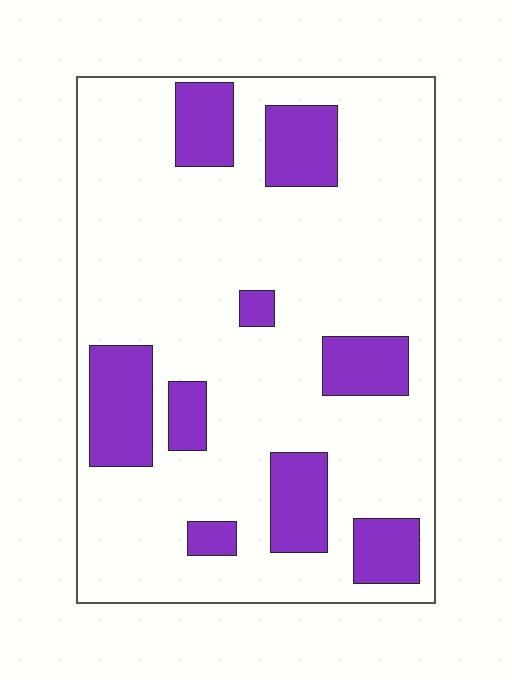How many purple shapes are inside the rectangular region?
9.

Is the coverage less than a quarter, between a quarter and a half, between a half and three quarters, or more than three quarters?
Less than a quarter.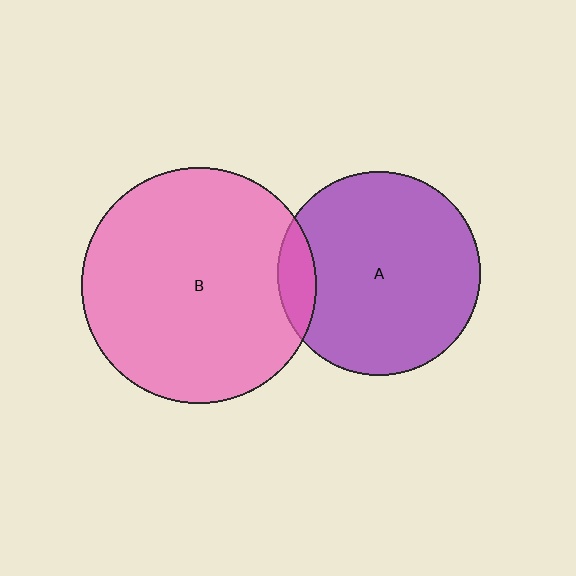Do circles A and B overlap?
Yes.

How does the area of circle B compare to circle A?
Approximately 1.3 times.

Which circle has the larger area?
Circle B (pink).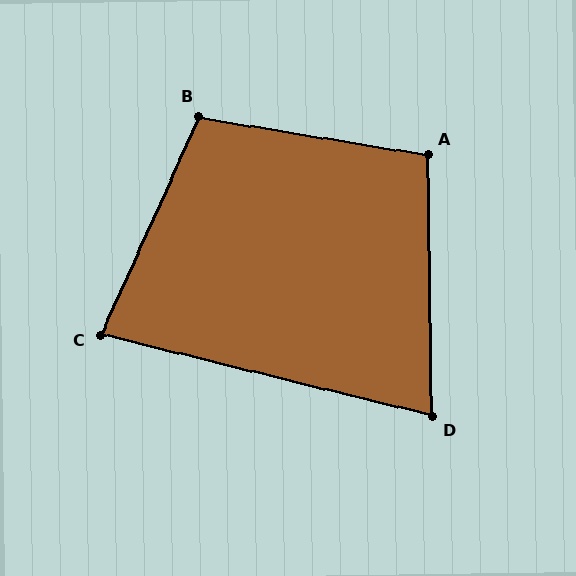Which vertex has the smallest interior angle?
D, at approximately 75 degrees.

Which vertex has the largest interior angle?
B, at approximately 105 degrees.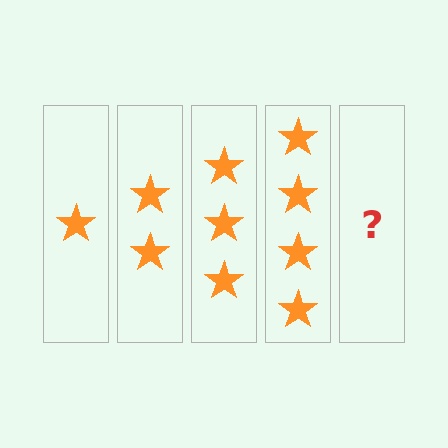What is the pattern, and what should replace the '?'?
The pattern is that each step adds one more star. The '?' should be 5 stars.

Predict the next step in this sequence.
The next step is 5 stars.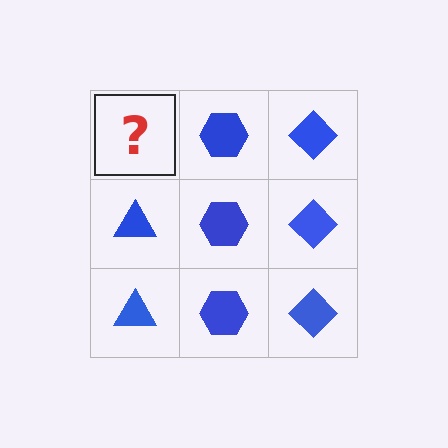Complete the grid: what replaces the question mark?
The question mark should be replaced with a blue triangle.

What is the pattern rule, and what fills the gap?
The rule is that each column has a consistent shape. The gap should be filled with a blue triangle.